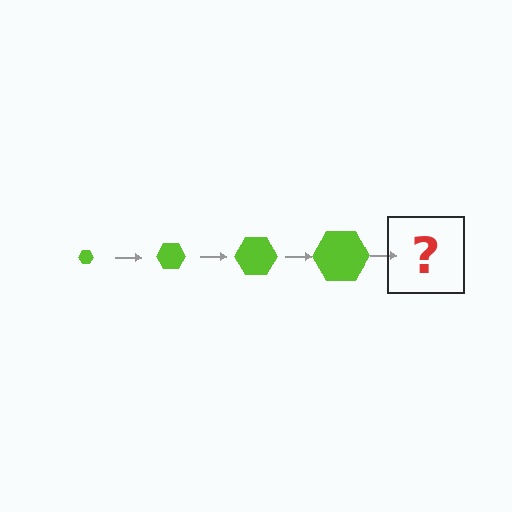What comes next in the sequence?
The next element should be a lime hexagon, larger than the previous one.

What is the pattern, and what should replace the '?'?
The pattern is that the hexagon gets progressively larger each step. The '?' should be a lime hexagon, larger than the previous one.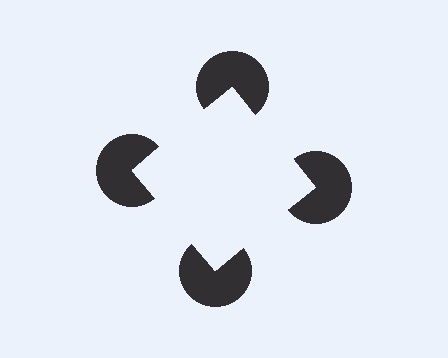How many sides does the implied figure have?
4 sides.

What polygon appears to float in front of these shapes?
An illusory square — its edges are inferred from the aligned wedge cuts in the pac-man discs, not physically drawn.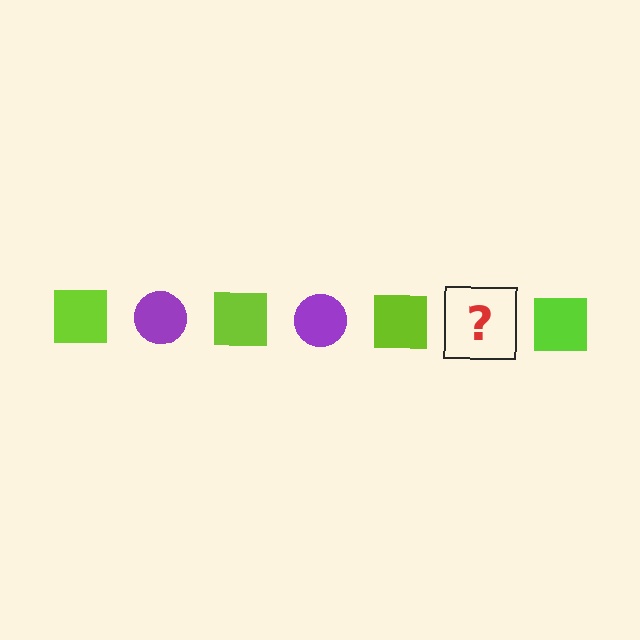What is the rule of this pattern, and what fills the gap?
The rule is that the pattern alternates between lime square and purple circle. The gap should be filled with a purple circle.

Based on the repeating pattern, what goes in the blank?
The blank should be a purple circle.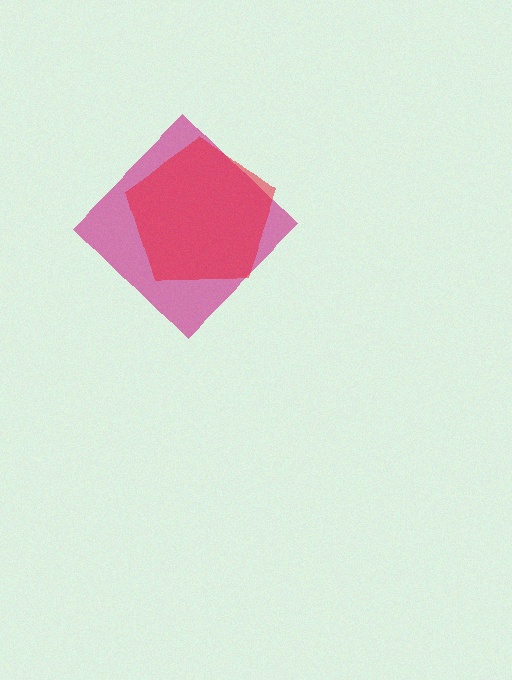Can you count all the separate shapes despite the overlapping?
Yes, there are 2 separate shapes.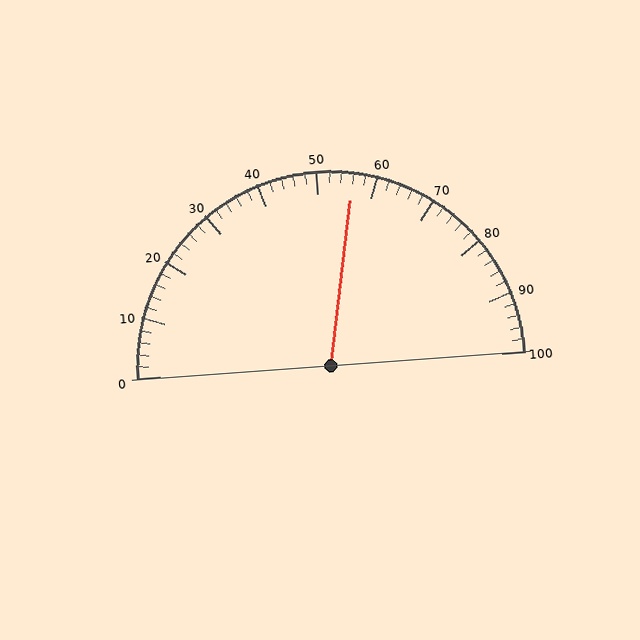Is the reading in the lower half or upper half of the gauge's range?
The reading is in the upper half of the range (0 to 100).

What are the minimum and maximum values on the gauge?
The gauge ranges from 0 to 100.